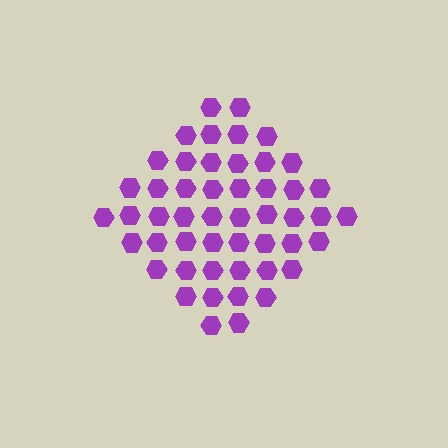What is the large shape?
The large shape is a diamond.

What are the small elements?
The small elements are hexagons.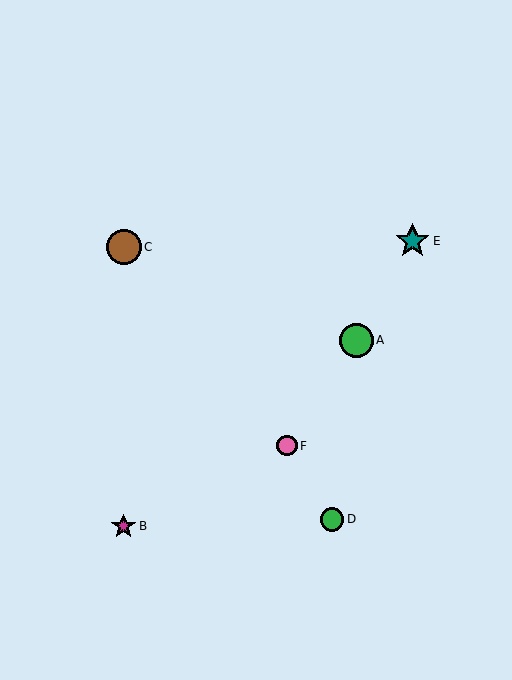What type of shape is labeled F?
Shape F is a pink circle.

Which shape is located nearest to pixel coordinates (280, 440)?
The pink circle (labeled F) at (287, 446) is nearest to that location.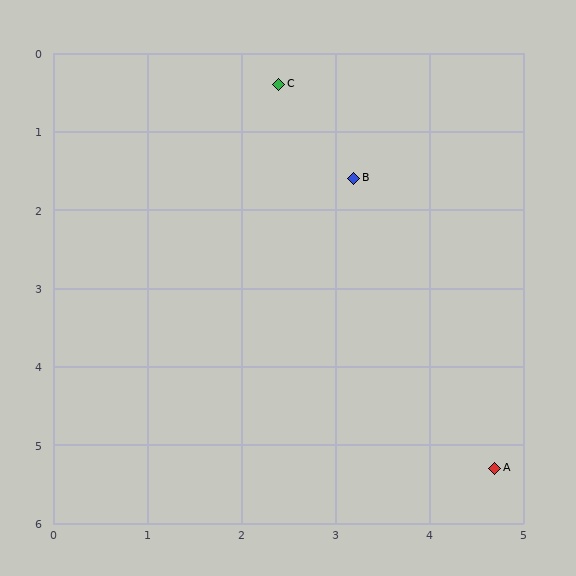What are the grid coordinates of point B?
Point B is at approximately (3.2, 1.6).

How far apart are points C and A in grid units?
Points C and A are about 5.4 grid units apart.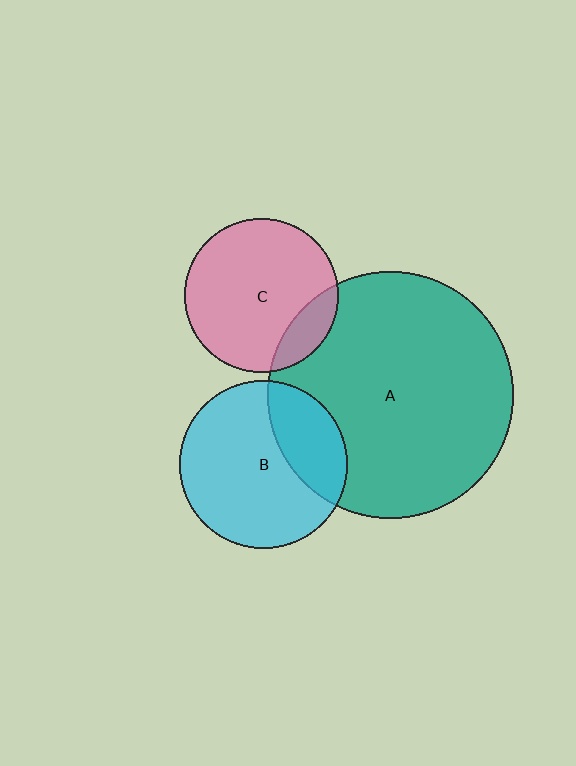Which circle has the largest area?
Circle A (teal).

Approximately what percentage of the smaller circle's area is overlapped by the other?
Approximately 30%.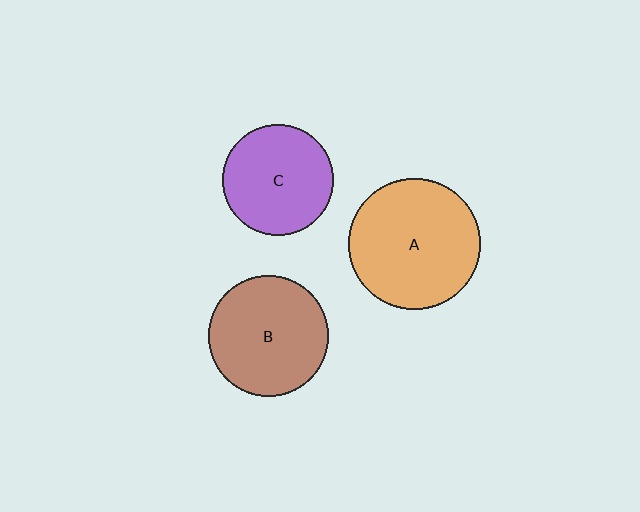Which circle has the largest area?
Circle A (orange).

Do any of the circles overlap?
No, none of the circles overlap.